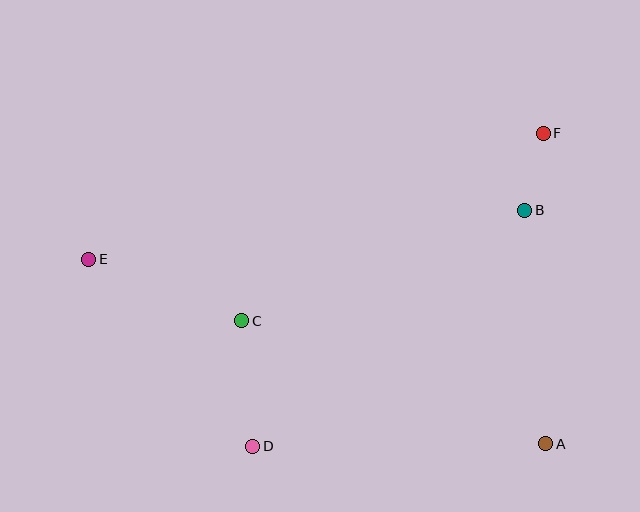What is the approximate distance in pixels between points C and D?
The distance between C and D is approximately 126 pixels.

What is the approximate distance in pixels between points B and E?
The distance between B and E is approximately 439 pixels.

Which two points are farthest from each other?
Points A and E are farthest from each other.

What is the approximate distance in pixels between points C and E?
The distance between C and E is approximately 165 pixels.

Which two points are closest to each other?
Points B and F are closest to each other.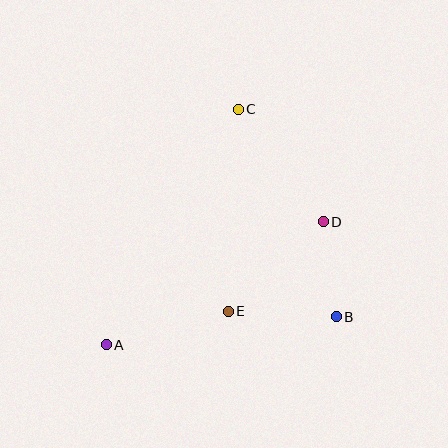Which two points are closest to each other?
Points B and D are closest to each other.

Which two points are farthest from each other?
Points A and C are farthest from each other.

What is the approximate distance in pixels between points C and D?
The distance between C and D is approximately 141 pixels.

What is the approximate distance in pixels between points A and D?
The distance between A and D is approximately 249 pixels.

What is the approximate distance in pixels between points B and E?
The distance between B and E is approximately 108 pixels.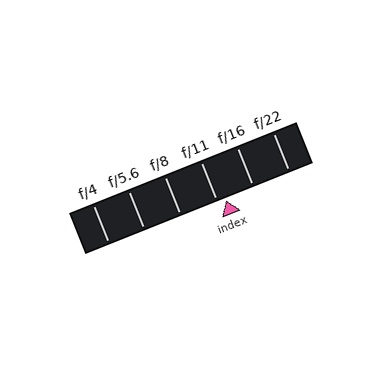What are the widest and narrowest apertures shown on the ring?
The widest aperture shown is f/4 and the narrowest is f/22.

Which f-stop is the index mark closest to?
The index mark is closest to f/11.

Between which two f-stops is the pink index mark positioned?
The index mark is between f/11 and f/16.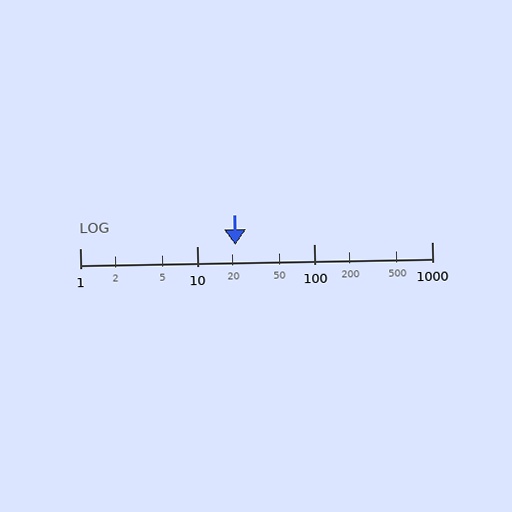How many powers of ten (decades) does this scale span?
The scale spans 3 decades, from 1 to 1000.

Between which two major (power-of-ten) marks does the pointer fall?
The pointer is between 10 and 100.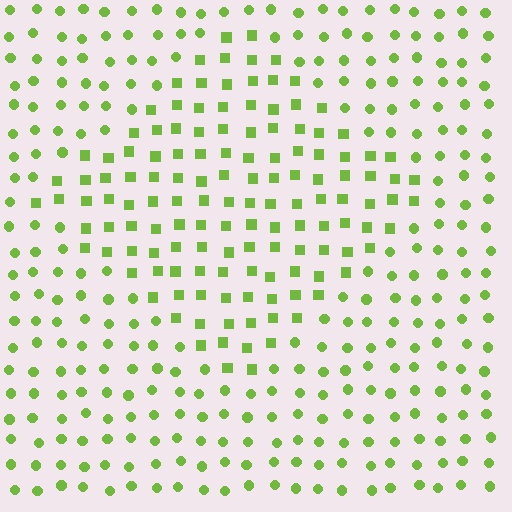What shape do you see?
I see a diamond.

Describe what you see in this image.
The image is filled with small lime elements arranged in a uniform grid. A diamond-shaped region contains squares, while the surrounding area contains circles. The boundary is defined purely by the change in element shape.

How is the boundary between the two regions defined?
The boundary is defined by a change in element shape: squares inside vs. circles outside. All elements share the same color and spacing.